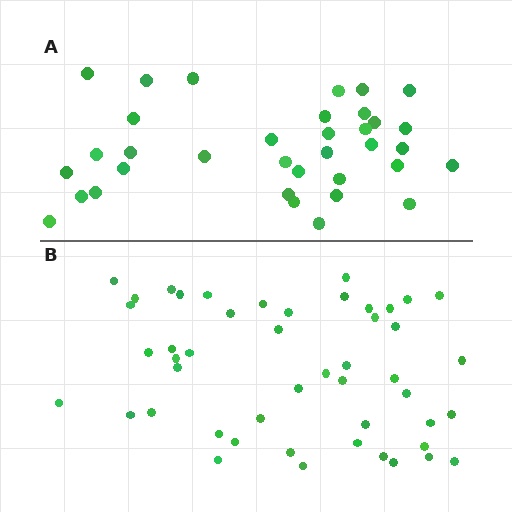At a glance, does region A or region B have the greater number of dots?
Region B (the bottom region) has more dots.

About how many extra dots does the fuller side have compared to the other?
Region B has approximately 15 more dots than region A.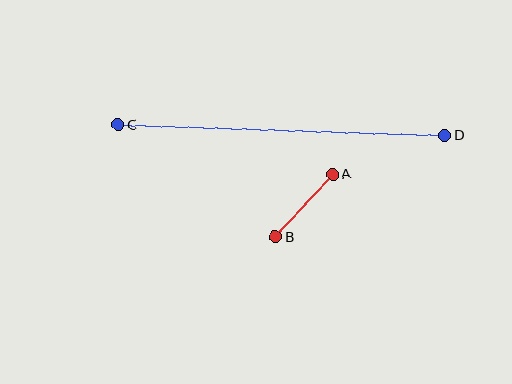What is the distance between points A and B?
The distance is approximately 85 pixels.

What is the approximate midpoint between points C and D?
The midpoint is at approximately (282, 130) pixels.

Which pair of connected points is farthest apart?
Points C and D are farthest apart.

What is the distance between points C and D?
The distance is approximately 327 pixels.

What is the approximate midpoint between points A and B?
The midpoint is at approximately (304, 206) pixels.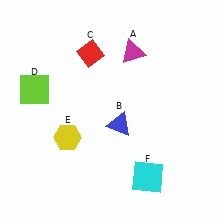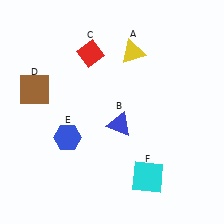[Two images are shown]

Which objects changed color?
A changed from magenta to yellow. D changed from lime to brown. E changed from yellow to blue.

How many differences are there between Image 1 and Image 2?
There are 3 differences between the two images.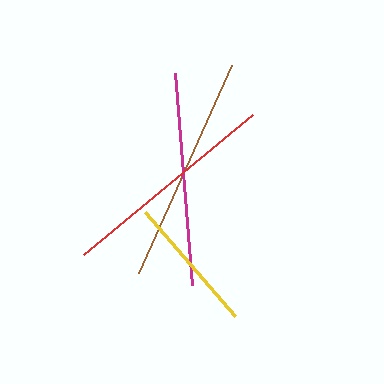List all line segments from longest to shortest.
From longest to shortest: brown, red, magenta, yellow.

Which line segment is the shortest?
The yellow line is the shortest at approximately 138 pixels.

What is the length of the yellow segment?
The yellow segment is approximately 138 pixels long.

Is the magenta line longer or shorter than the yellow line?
The magenta line is longer than the yellow line.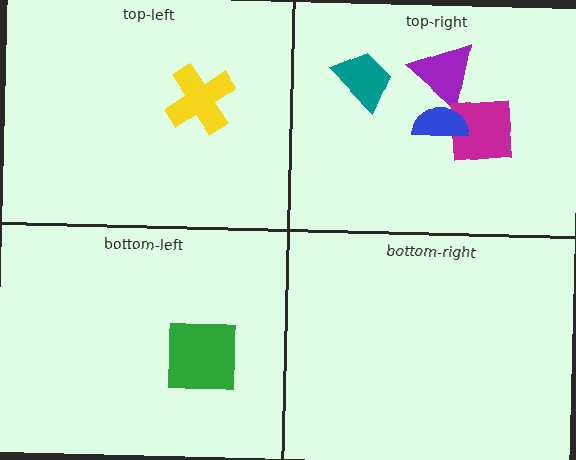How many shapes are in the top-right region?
4.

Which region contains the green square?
The bottom-left region.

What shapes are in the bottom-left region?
The green square.